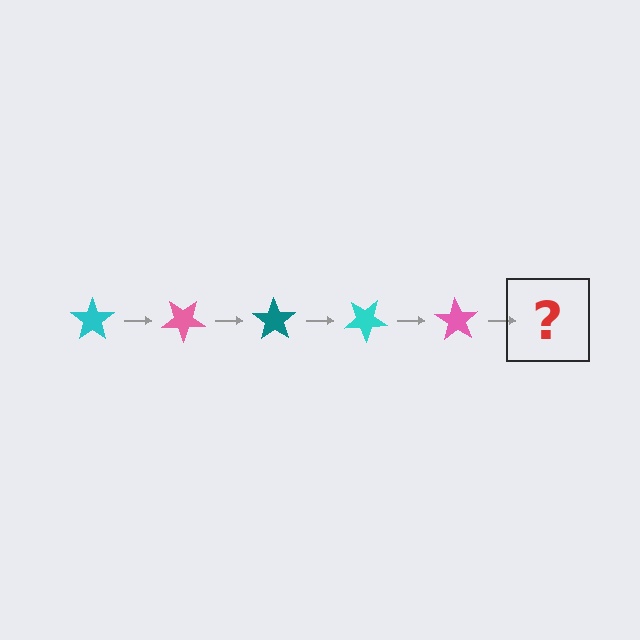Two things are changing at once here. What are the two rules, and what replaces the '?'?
The two rules are that it rotates 35 degrees each step and the color cycles through cyan, pink, and teal. The '?' should be a teal star, rotated 175 degrees from the start.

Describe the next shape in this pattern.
It should be a teal star, rotated 175 degrees from the start.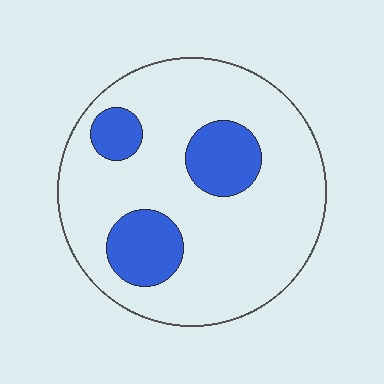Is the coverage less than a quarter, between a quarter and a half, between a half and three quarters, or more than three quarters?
Less than a quarter.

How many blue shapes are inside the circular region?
3.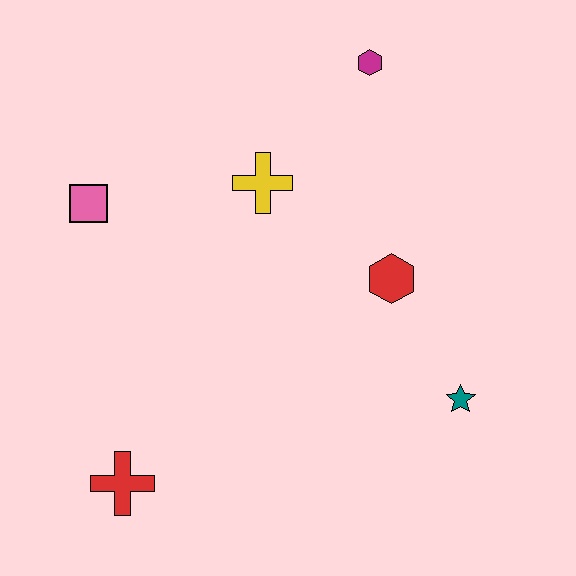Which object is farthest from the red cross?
The magenta hexagon is farthest from the red cross.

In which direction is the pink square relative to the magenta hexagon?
The pink square is to the left of the magenta hexagon.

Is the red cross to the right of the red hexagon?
No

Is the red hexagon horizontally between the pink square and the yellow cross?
No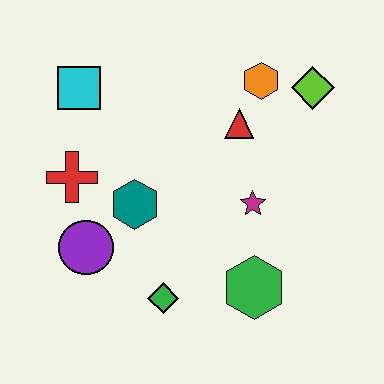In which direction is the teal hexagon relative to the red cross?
The teal hexagon is to the right of the red cross.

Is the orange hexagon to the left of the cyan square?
No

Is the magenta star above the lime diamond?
No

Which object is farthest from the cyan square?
The green hexagon is farthest from the cyan square.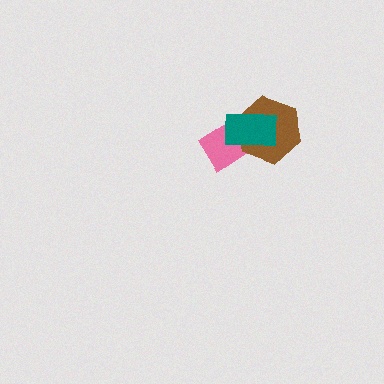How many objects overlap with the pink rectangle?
2 objects overlap with the pink rectangle.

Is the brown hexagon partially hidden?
Yes, it is partially covered by another shape.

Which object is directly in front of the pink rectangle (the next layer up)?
The brown hexagon is directly in front of the pink rectangle.